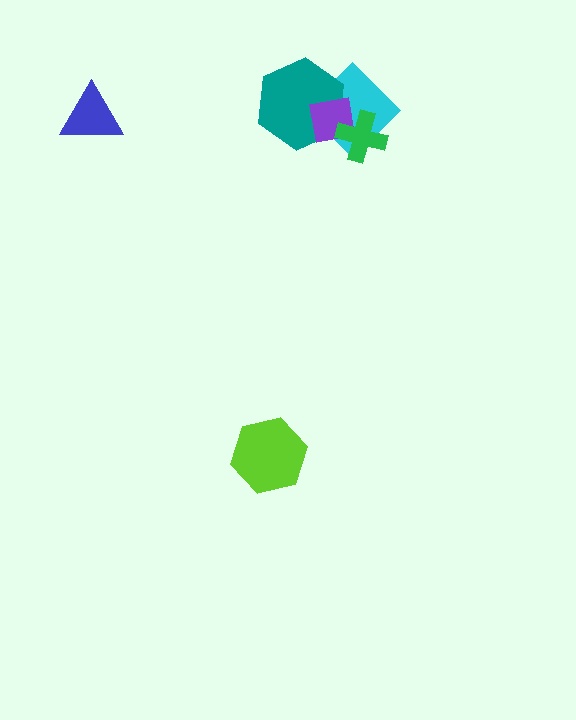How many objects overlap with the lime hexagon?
0 objects overlap with the lime hexagon.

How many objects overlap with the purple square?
3 objects overlap with the purple square.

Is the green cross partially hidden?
No, no other shape covers it.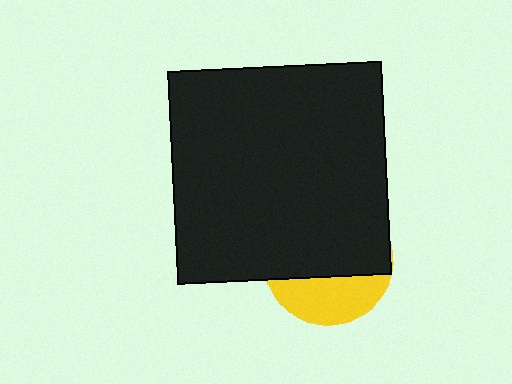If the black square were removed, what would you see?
You would see the complete yellow circle.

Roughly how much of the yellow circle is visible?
A small part of it is visible (roughly 33%).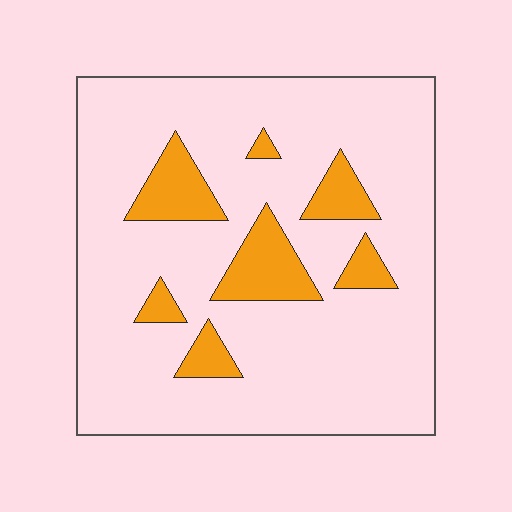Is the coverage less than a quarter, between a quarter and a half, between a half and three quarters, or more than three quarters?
Less than a quarter.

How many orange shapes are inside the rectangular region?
7.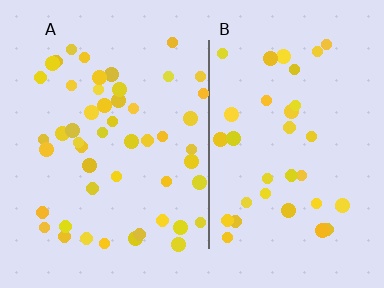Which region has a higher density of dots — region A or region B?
A (the left).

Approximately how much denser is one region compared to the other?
Approximately 1.5× — region A over region B.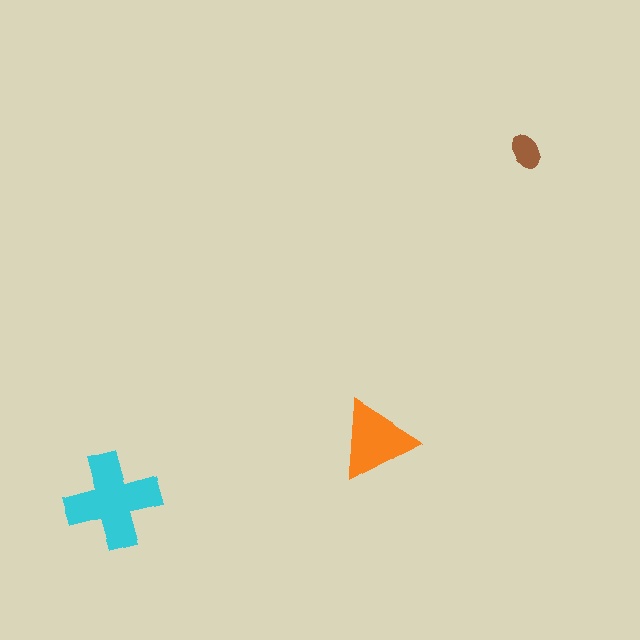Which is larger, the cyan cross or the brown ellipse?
The cyan cross.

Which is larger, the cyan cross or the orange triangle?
The cyan cross.